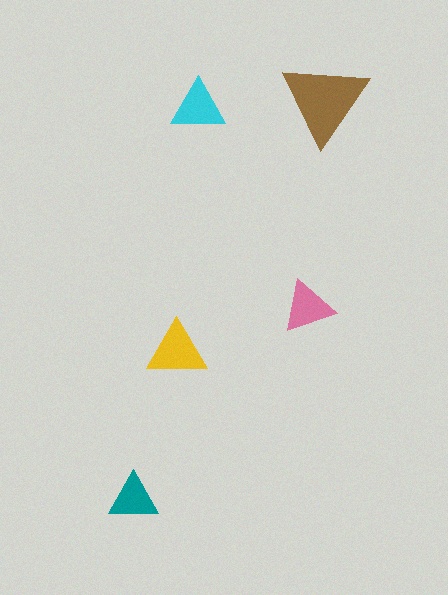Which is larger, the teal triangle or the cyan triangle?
The cyan one.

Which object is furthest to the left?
The teal triangle is leftmost.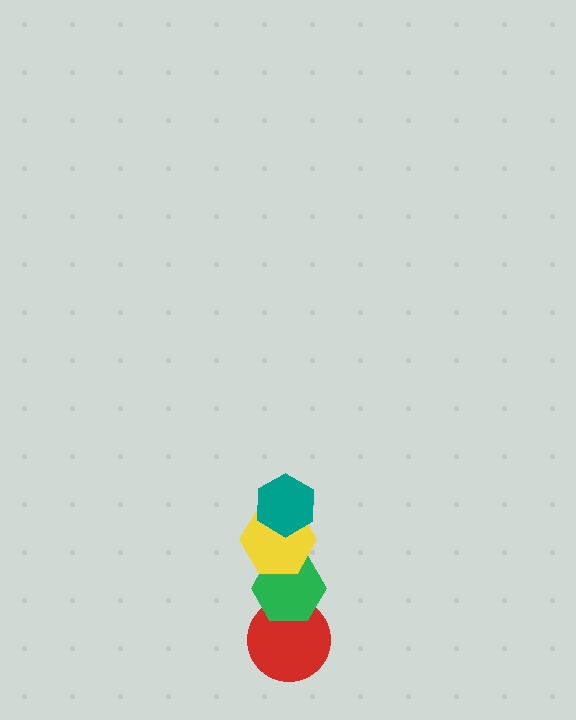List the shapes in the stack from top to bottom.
From top to bottom: the teal hexagon, the yellow hexagon, the green hexagon, the red circle.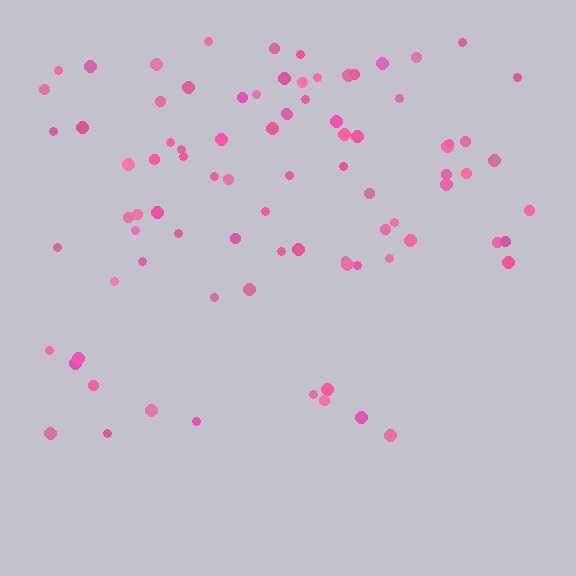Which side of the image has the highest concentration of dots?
The top.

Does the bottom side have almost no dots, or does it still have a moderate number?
Still a moderate number, just noticeably fewer than the top.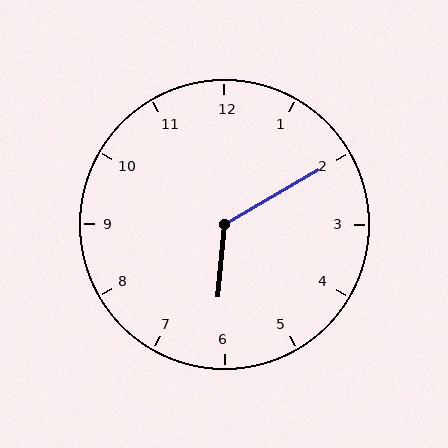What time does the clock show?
6:10.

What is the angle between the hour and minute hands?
Approximately 125 degrees.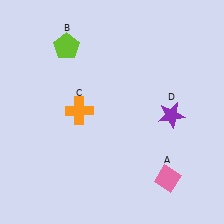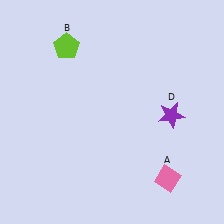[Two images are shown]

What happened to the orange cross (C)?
The orange cross (C) was removed in Image 2. It was in the top-left area of Image 1.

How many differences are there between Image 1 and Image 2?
There is 1 difference between the two images.